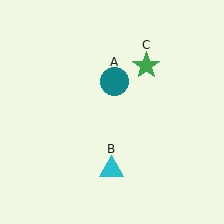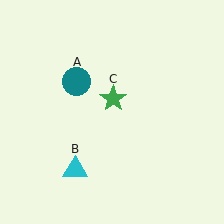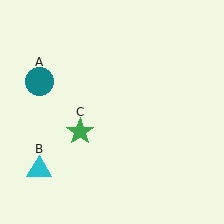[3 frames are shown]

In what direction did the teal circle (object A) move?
The teal circle (object A) moved left.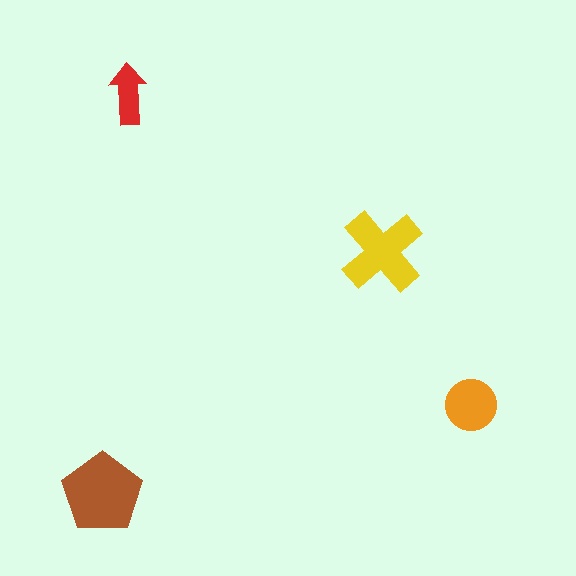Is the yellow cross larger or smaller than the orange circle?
Larger.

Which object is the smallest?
The red arrow.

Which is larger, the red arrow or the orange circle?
The orange circle.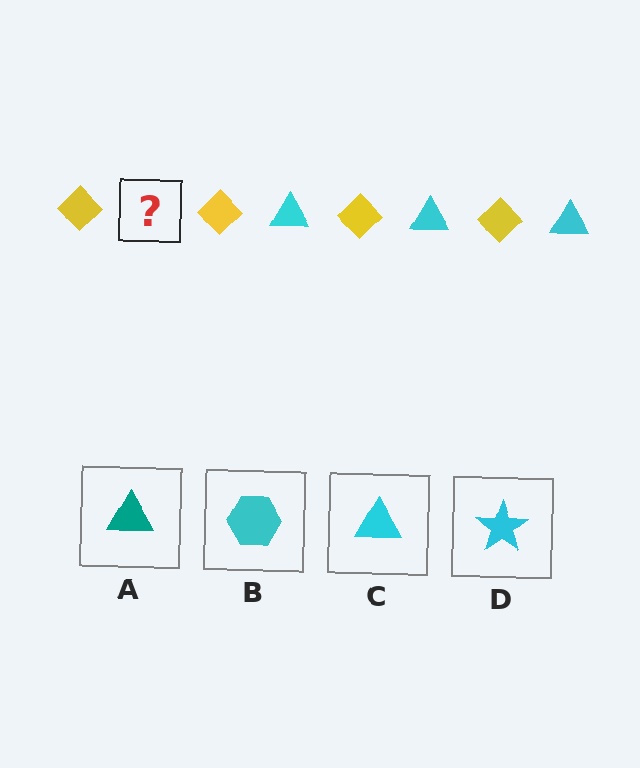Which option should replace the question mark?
Option C.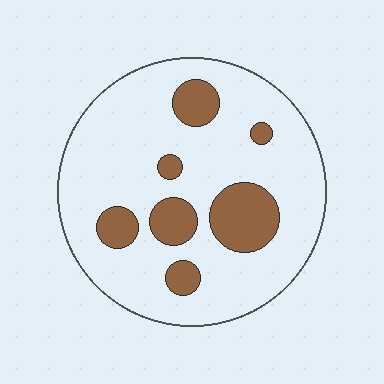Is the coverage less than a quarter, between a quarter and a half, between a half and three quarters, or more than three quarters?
Less than a quarter.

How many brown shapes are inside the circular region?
7.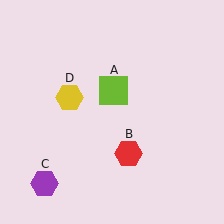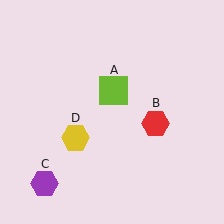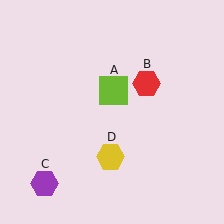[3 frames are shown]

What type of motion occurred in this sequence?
The red hexagon (object B), yellow hexagon (object D) rotated counterclockwise around the center of the scene.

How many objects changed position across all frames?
2 objects changed position: red hexagon (object B), yellow hexagon (object D).